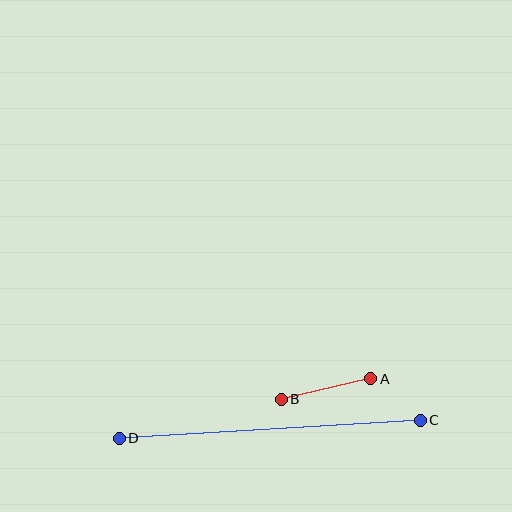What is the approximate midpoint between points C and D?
The midpoint is at approximately (270, 429) pixels.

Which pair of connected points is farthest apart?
Points C and D are farthest apart.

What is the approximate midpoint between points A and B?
The midpoint is at approximately (326, 389) pixels.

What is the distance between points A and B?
The distance is approximately 92 pixels.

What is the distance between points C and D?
The distance is approximately 302 pixels.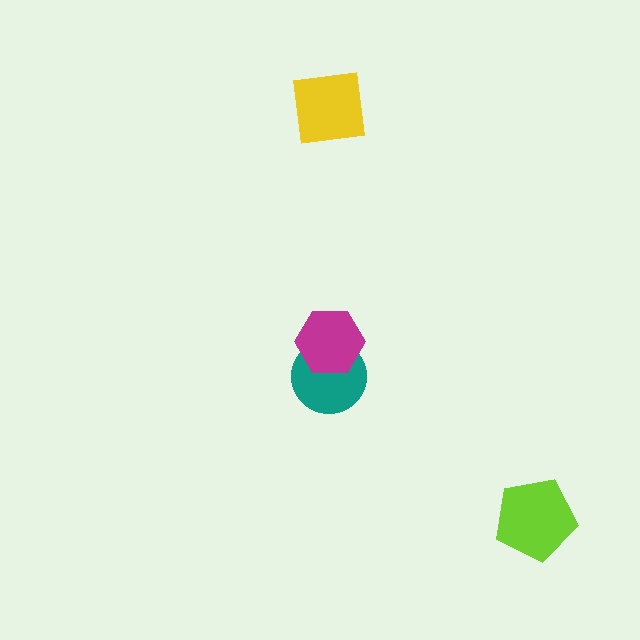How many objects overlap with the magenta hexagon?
1 object overlaps with the magenta hexagon.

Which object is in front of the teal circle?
The magenta hexagon is in front of the teal circle.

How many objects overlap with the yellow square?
0 objects overlap with the yellow square.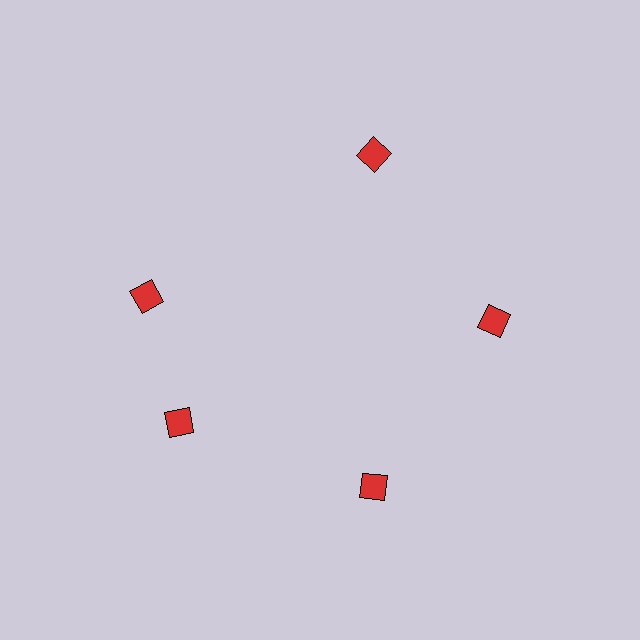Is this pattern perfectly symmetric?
No. The 5 red diamonds are arranged in a ring, but one element near the 10 o'clock position is rotated out of alignment along the ring, breaking the 5-fold rotational symmetry.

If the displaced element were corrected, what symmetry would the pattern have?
It would have 5-fold rotational symmetry — the pattern would map onto itself every 72 degrees.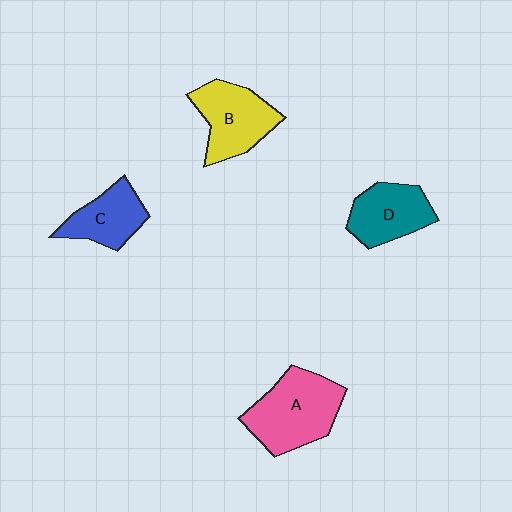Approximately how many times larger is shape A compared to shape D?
Approximately 1.4 times.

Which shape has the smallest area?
Shape C (blue).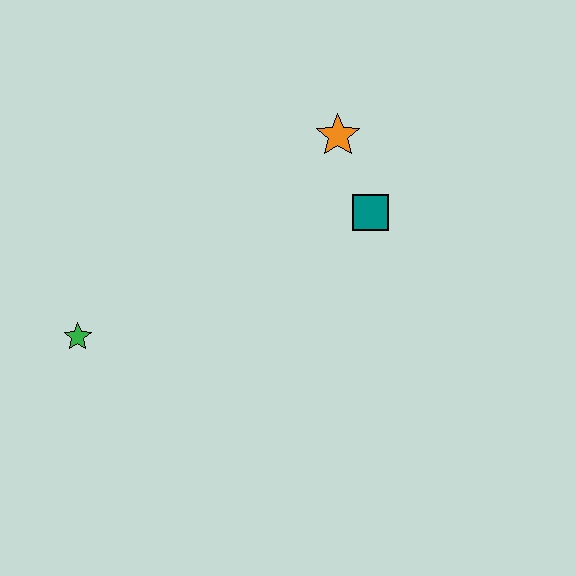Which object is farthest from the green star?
The orange star is farthest from the green star.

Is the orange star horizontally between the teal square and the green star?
Yes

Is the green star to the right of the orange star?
No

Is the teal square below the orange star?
Yes